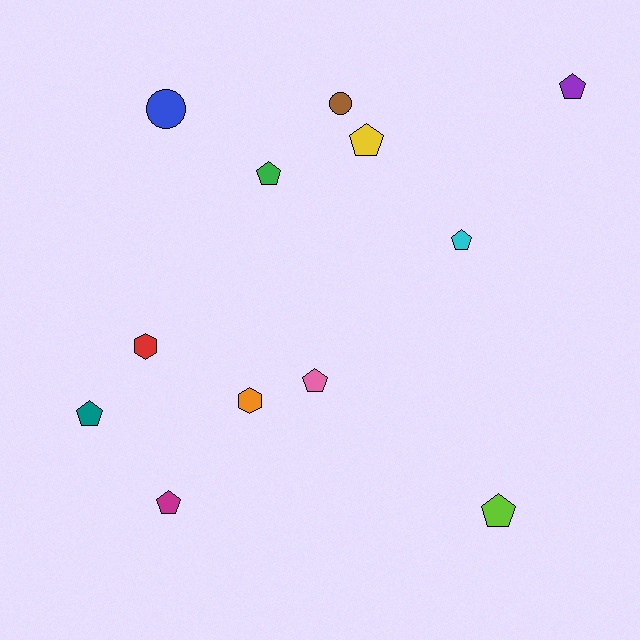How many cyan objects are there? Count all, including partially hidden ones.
There is 1 cyan object.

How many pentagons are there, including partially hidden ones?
There are 8 pentagons.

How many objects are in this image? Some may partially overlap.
There are 12 objects.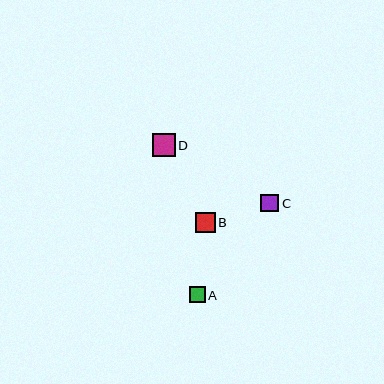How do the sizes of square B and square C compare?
Square B and square C are approximately the same size.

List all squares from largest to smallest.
From largest to smallest: D, B, C, A.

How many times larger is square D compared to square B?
Square D is approximately 1.2 times the size of square B.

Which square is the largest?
Square D is the largest with a size of approximately 23 pixels.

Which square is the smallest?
Square A is the smallest with a size of approximately 16 pixels.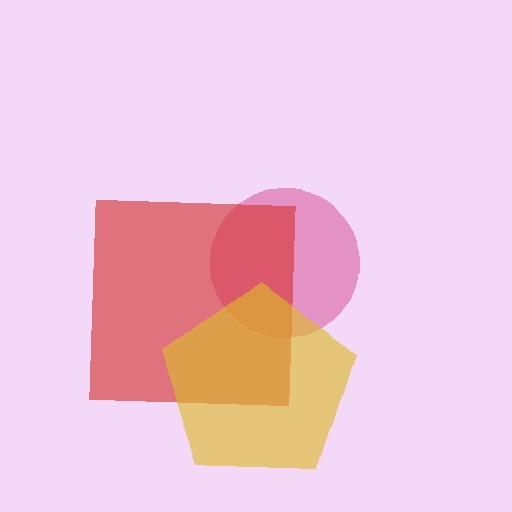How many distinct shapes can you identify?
There are 3 distinct shapes: a pink circle, a red square, a yellow pentagon.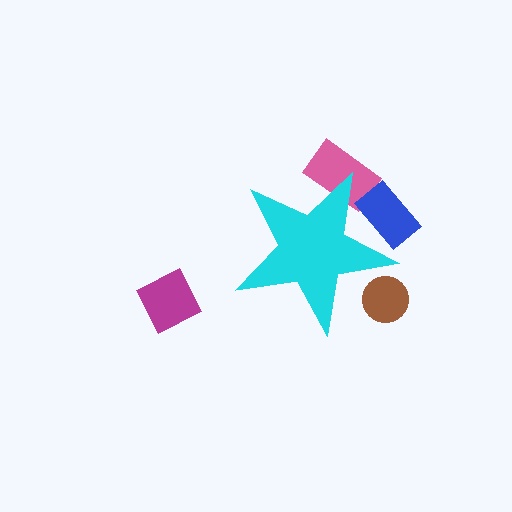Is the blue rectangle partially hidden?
Yes, the blue rectangle is partially hidden behind the cyan star.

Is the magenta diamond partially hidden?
No, the magenta diamond is fully visible.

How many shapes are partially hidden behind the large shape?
3 shapes are partially hidden.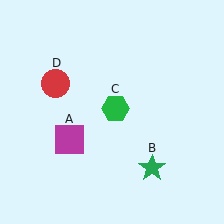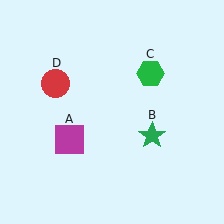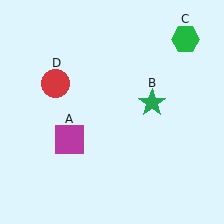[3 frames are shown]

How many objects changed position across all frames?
2 objects changed position: green star (object B), green hexagon (object C).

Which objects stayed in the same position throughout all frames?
Magenta square (object A) and red circle (object D) remained stationary.